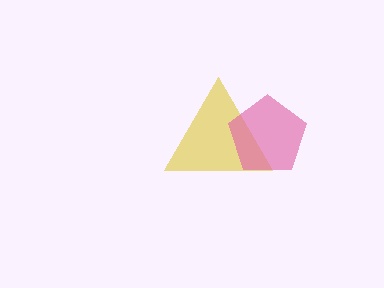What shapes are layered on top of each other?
The layered shapes are: a yellow triangle, a pink pentagon.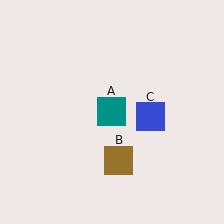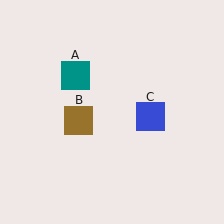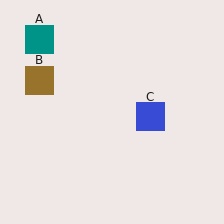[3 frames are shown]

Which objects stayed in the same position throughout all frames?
Blue square (object C) remained stationary.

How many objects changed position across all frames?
2 objects changed position: teal square (object A), brown square (object B).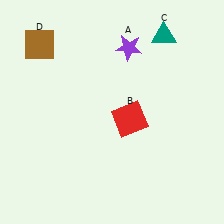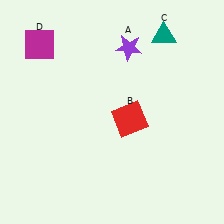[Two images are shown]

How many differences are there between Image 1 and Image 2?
There is 1 difference between the two images.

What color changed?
The square (D) changed from brown in Image 1 to magenta in Image 2.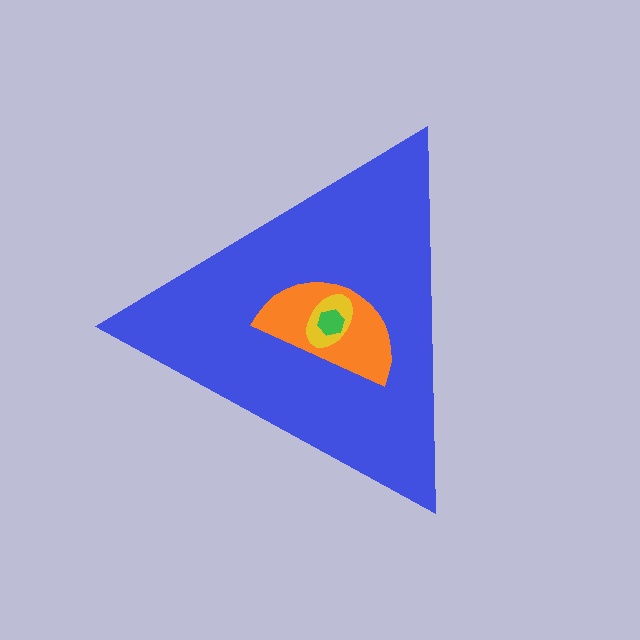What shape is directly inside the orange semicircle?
The yellow ellipse.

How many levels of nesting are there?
4.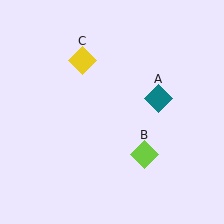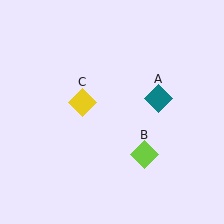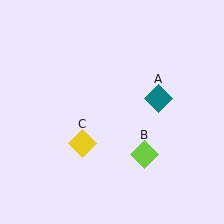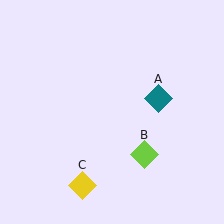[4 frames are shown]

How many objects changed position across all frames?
1 object changed position: yellow diamond (object C).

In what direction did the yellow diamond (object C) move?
The yellow diamond (object C) moved down.